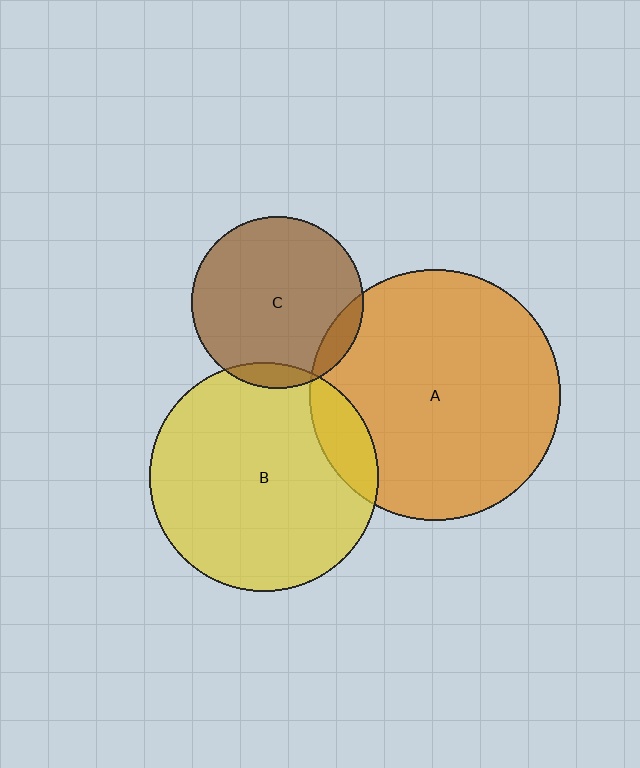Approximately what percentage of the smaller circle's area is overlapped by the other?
Approximately 10%.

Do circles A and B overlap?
Yes.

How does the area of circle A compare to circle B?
Approximately 1.2 times.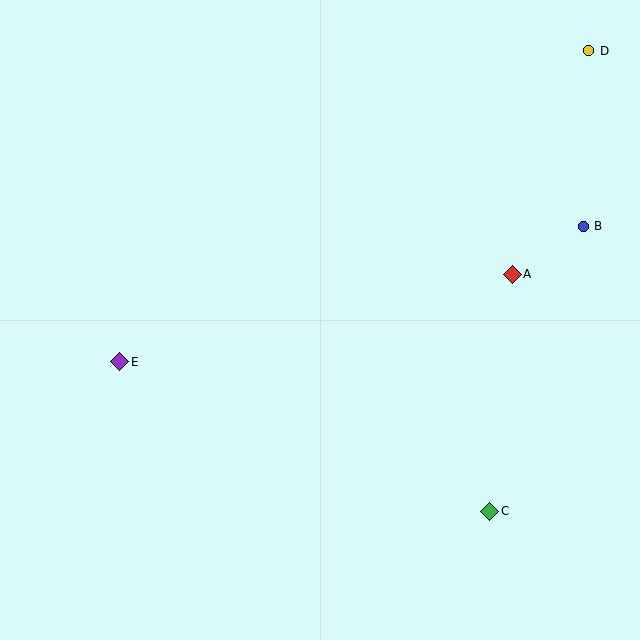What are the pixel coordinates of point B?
Point B is at (583, 226).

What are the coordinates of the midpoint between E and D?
The midpoint between E and D is at (354, 206).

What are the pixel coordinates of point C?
Point C is at (490, 511).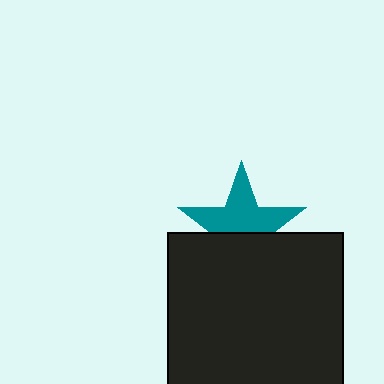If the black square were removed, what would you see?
You would see the complete teal star.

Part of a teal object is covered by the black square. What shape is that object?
It is a star.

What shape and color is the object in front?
The object in front is a black square.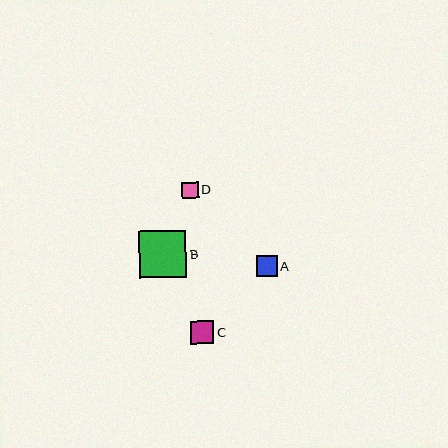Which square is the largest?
Square B is the largest with a size of approximately 47 pixels.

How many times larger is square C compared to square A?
Square C is approximately 1.1 times the size of square A.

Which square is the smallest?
Square D is the smallest with a size of approximately 17 pixels.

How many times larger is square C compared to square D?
Square C is approximately 1.4 times the size of square D.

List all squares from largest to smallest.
From largest to smallest: B, C, A, D.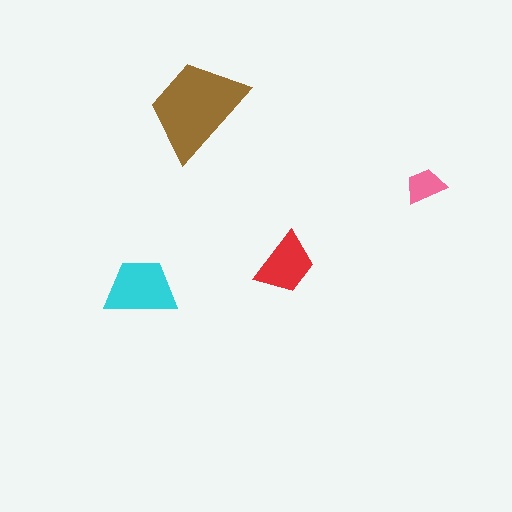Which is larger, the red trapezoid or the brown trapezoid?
The brown one.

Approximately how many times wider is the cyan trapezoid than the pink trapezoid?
About 2 times wider.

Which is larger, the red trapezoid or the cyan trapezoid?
The cyan one.